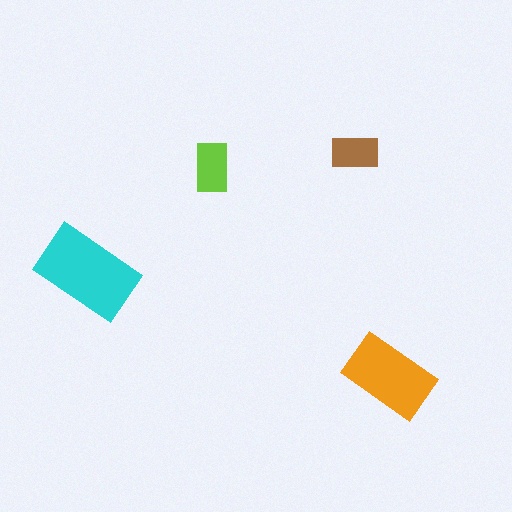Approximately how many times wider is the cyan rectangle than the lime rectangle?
About 2 times wider.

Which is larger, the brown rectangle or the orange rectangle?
The orange one.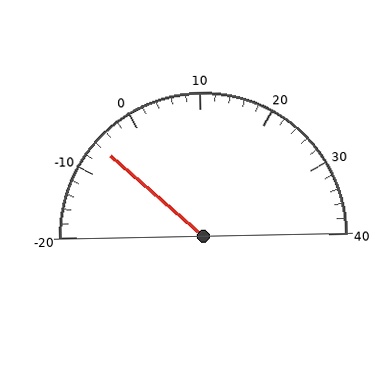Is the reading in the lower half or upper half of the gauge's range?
The reading is in the lower half of the range (-20 to 40).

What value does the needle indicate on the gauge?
The needle indicates approximately -6.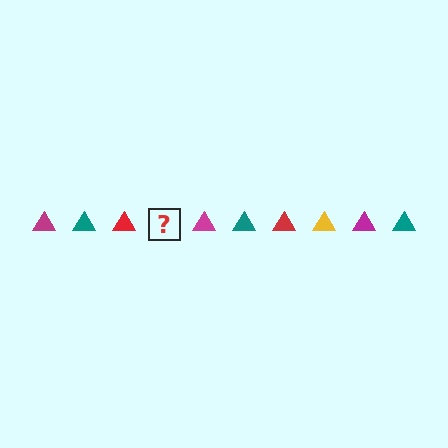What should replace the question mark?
The question mark should be replaced with a yellow triangle.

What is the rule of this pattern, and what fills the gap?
The rule is that the pattern cycles through magenta, teal, red, yellow triangles. The gap should be filled with a yellow triangle.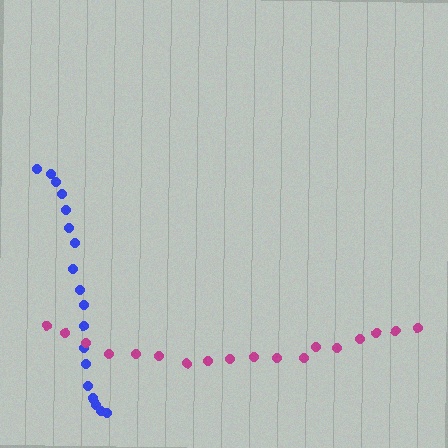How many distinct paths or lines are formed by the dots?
There are 2 distinct paths.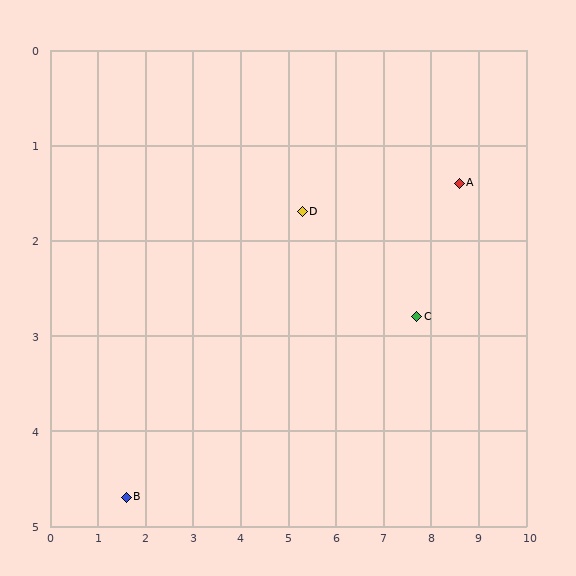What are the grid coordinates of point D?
Point D is at approximately (5.3, 1.7).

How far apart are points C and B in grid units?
Points C and B are about 6.4 grid units apart.